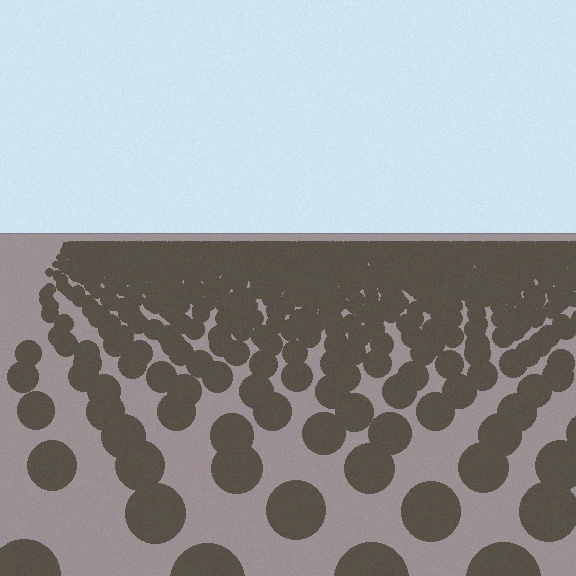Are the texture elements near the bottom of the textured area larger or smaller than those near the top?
Larger. Near the bottom, elements are closer to the viewer and appear at a bigger on-screen size.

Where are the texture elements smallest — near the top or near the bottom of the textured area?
Near the top.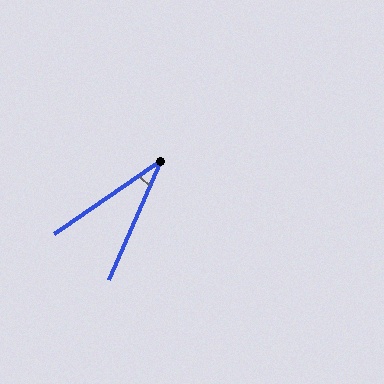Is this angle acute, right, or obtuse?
It is acute.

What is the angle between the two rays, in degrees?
Approximately 32 degrees.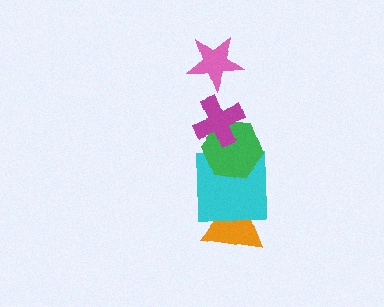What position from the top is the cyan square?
The cyan square is 4th from the top.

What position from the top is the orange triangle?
The orange triangle is 5th from the top.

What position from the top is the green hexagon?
The green hexagon is 3rd from the top.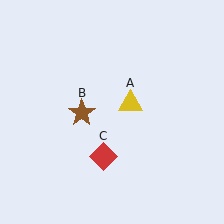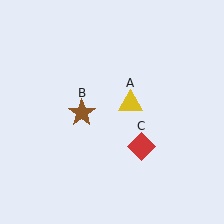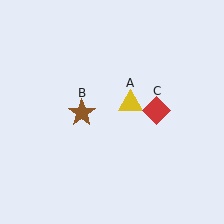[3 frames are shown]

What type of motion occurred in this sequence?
The red diamond (object C) rotated counterclockwise around the center of the scene.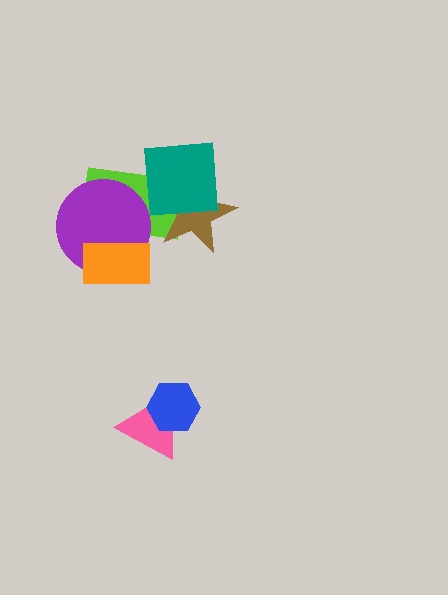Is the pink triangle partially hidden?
Yes, it is partially covered by another shape.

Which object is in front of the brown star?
The teal square is in front of the brown star.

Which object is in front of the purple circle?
The orange rectangle is in front of the purple circle.